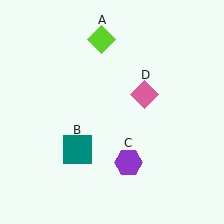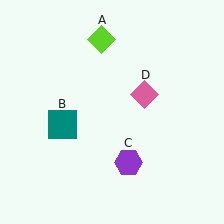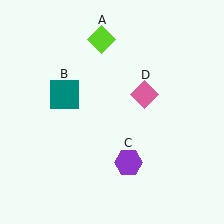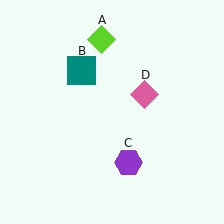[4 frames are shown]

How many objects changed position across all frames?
1 object changed position: teal square (object B).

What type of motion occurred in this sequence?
The teal square (object B) rotated clockwise around the center of the scene.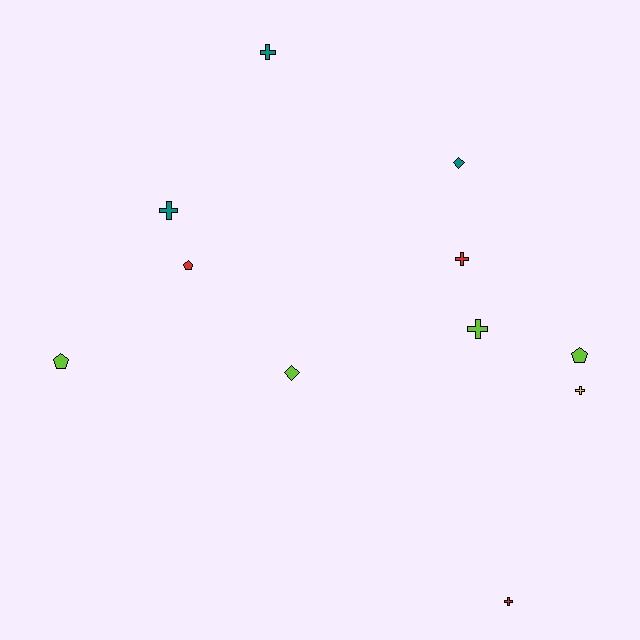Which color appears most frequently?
Lime, with 4 objects.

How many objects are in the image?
There are 11 objects.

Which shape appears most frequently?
Cross, with 6 objects.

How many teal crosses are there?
There are 2 teal crosses.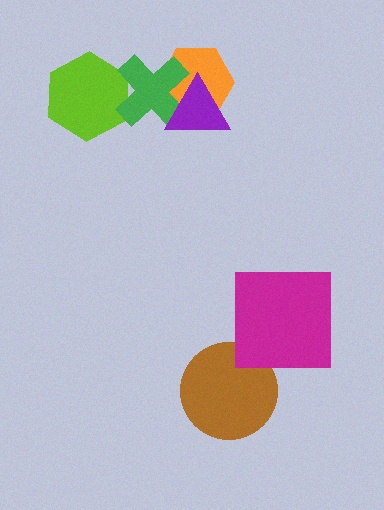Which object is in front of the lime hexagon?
The green cross is in front of the lime hexagon.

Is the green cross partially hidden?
Yes, it is partially covered by another shape.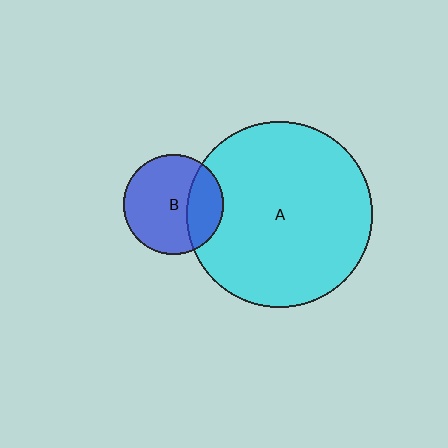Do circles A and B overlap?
Yes.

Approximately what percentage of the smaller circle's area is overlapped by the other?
Approximately 30%.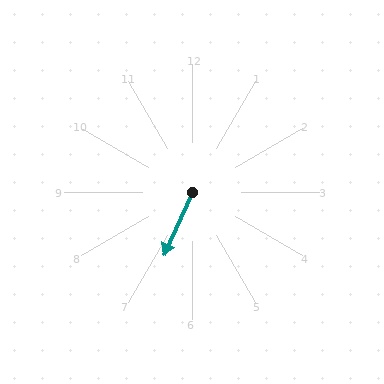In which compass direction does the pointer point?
Southwest.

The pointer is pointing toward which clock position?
Roughly 7 o'clock.